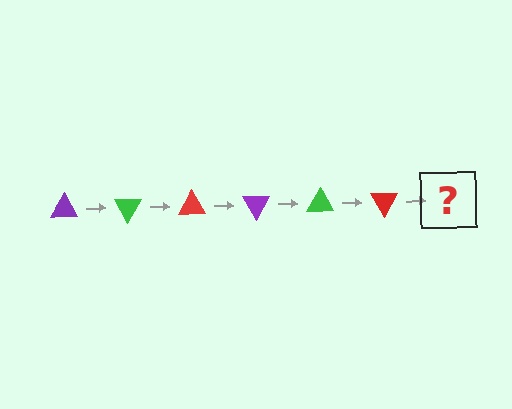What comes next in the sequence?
The next element should be a purple triangle, rotated 360 degrees from the start.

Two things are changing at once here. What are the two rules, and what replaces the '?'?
The two rules are that it rotates 60 degrees each step and the color cycles through purple, green, and red. The '?' should be a purple triangle, rotated 360 degrees from the start.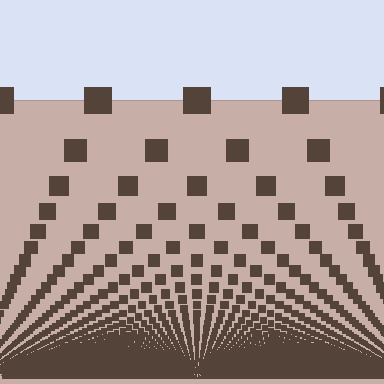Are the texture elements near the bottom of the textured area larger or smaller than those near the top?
Smaller. The gradient is inverted — elements near the bottom are smaller and denser.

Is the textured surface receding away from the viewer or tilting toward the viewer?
The surface appears to tilt toward the viewer. Texture elements get larger and sparser toward the top.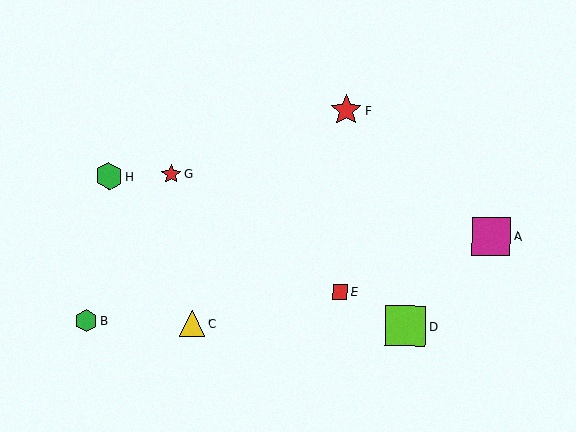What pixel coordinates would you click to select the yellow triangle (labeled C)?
Click at (192, 324) to select the yellow triangle C.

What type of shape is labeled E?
Shape E is a red square.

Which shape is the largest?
The lime square (labeled D) is the largest.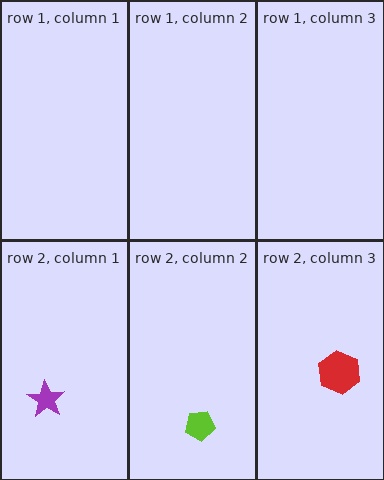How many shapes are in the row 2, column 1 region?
1.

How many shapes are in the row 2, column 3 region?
1.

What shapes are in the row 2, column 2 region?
The lime pentagon.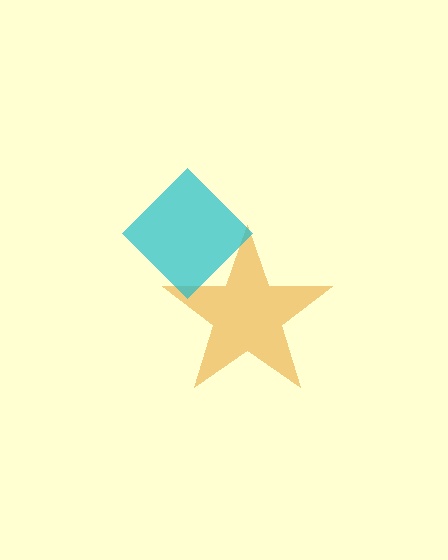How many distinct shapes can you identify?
There are 2 distinct shapes: an orange star, a cyan diamond.